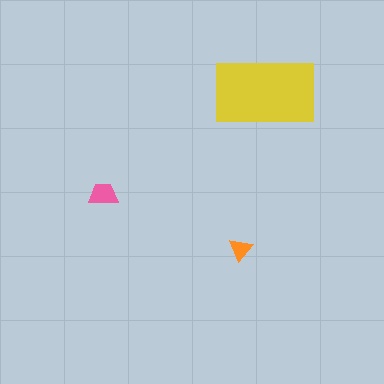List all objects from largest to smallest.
The yellow rectangle, the pink trapezoid, the orange triangle.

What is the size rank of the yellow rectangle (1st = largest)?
1st.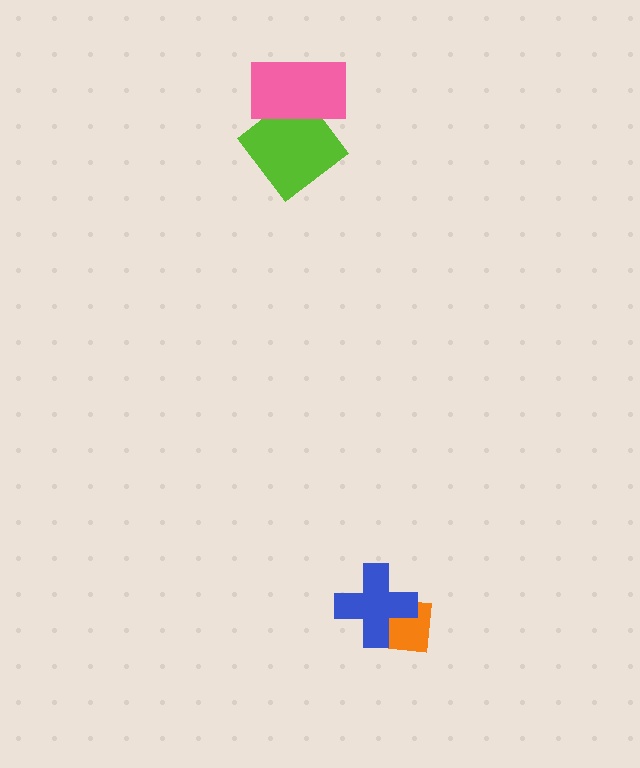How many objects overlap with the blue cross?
1 object overlaps with the blue cross.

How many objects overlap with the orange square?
1 object overlaps with the orange square.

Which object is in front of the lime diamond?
The pink rectangle is in front of the lime diamond.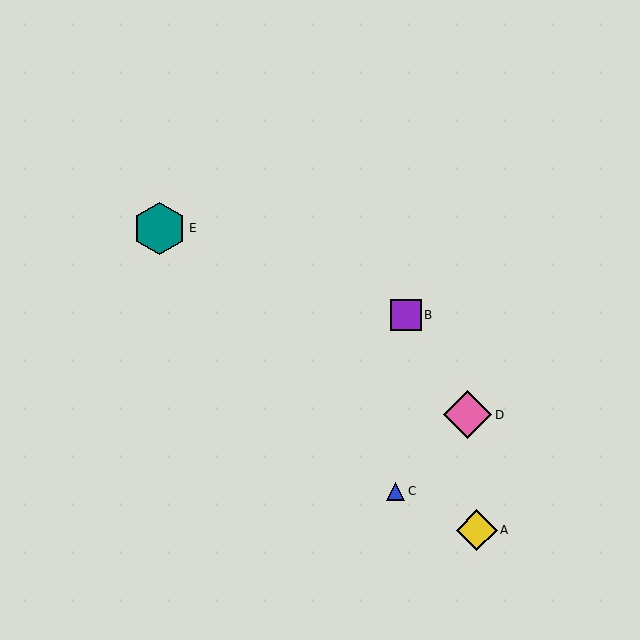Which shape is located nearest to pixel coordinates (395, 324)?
The purple square (labeled B) at (406, 315) is nearest to that location.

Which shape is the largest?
The teal hexagon (labeled E) is the largest.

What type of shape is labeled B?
Shape B is a purple square.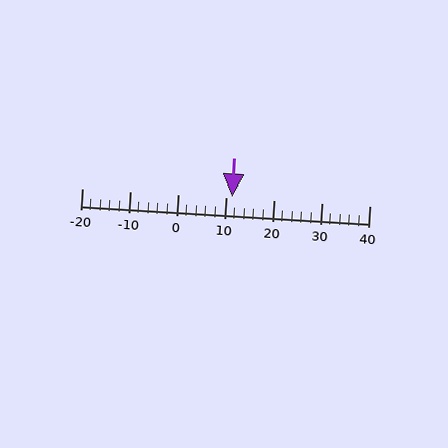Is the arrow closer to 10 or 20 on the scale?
The arrow is closer to 10.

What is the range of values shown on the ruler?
The ruler shows values from -20 to 40.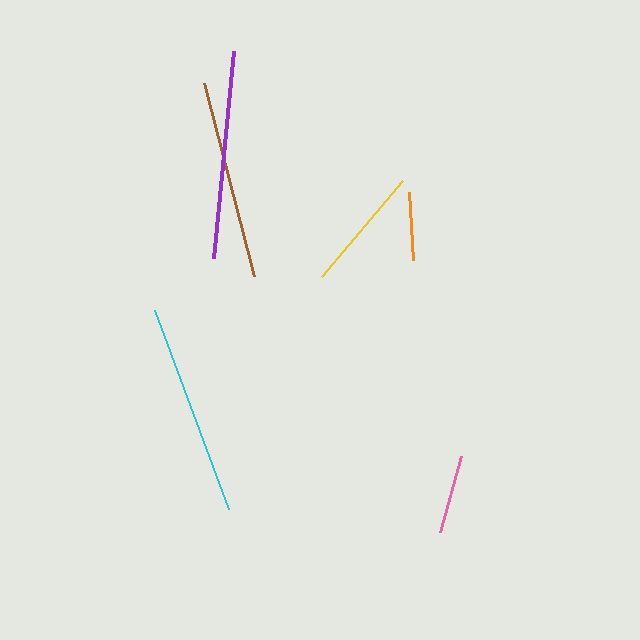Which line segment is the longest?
The cyan line is the longest at approximately 212 pixels.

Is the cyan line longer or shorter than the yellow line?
The cyan line is longer than the yellow line.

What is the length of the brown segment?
The brown segment is approximately 199 pixels long.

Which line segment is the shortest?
The orange line is the shortest at approximately 68 pixels.